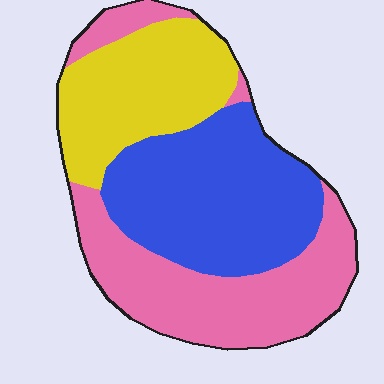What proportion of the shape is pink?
Pink covers 37% of the shape.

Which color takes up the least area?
Yellow, at roughly 25%.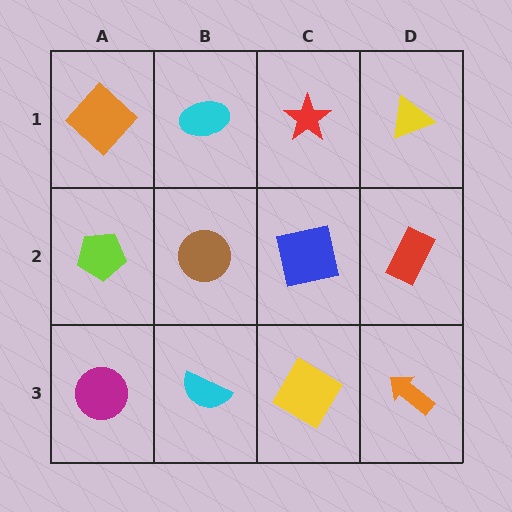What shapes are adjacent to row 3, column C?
A blue square (row 2, column C), a cyan semicircle (row 3, column B), an orange arrow (row 3, column D).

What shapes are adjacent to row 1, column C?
A blue square (row 2, column C), a cyan ellipse (row 1, column B), a yellow triangle (row 1, column D).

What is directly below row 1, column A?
A lime pentagon.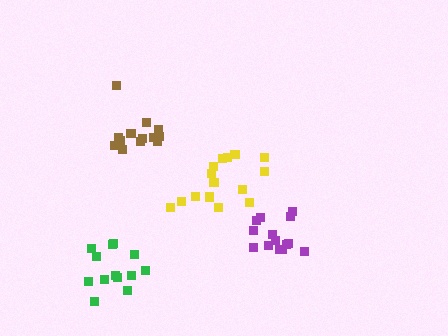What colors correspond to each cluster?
The clusters are colored: purple, green, brown, yellow.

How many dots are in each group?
Group 1: 14 dots, Group 2: 13 dots, Group 3: 13 dots, Group 4: 16 dots (56 total).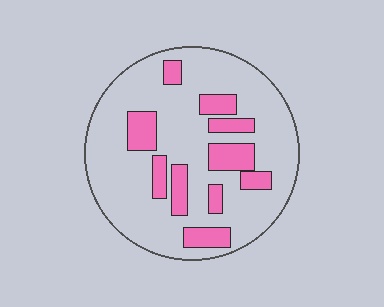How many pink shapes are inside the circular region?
10.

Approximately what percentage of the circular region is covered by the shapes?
Approximately 20%.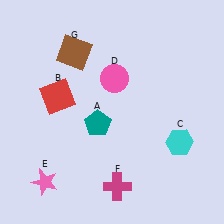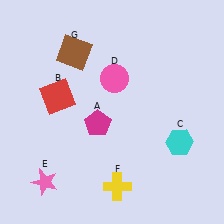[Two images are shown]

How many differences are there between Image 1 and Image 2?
There are 2 differences between the two images.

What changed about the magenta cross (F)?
In Image 1, F is magenta. In Image 2, it changed to yellow.